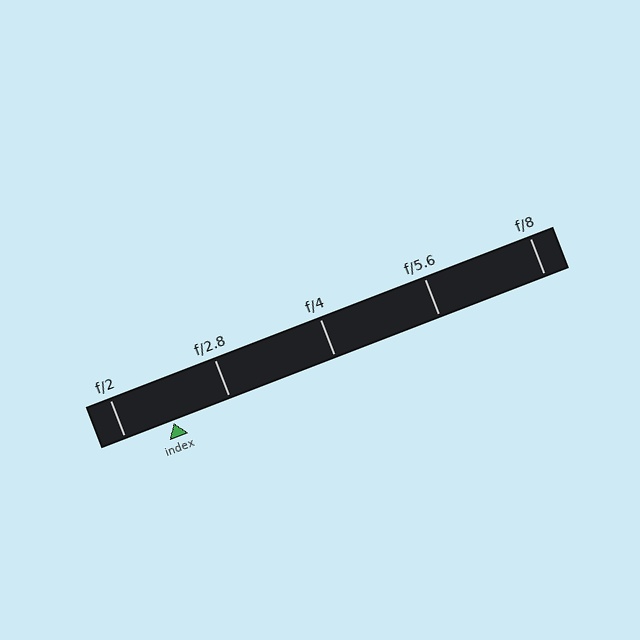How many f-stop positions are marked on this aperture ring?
There are 5 f-stop positions marked.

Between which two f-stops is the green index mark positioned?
The index mark is between f/2 and f/2.8.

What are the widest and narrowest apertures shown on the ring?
The widest aperture shown is f/2 and the narrowest is f/8.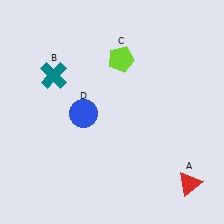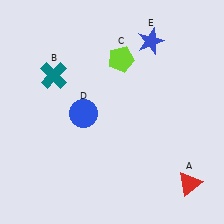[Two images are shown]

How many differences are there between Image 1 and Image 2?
There is 1 difference between the two images.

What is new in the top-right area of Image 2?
A blue star (E) was added in the top-right area of Image 2.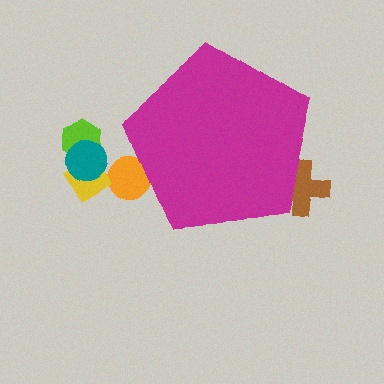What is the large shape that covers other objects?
A magenta pentagon.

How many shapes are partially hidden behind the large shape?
2 shapes are partially hidden.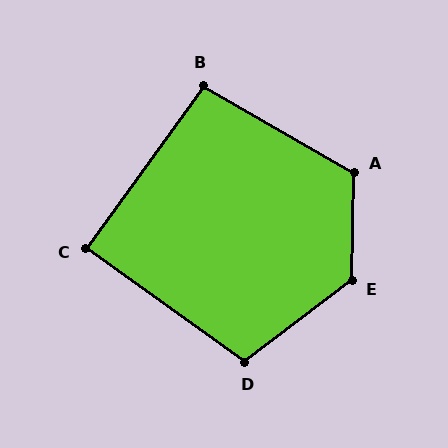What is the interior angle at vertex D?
Approximately 107 degrees (obtuse).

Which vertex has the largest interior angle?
E, at approximately 128 degrees.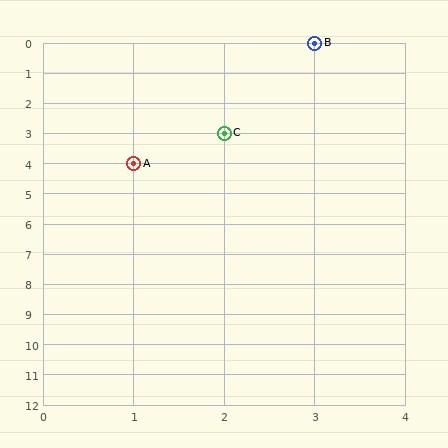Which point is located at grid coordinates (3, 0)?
Point B is at (3, 0).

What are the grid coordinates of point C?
Point C is at grid coordinates (2, 3).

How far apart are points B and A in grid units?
Points B and A are 2 columns and 4 rows apart (about 4.5 grid units diagonally).